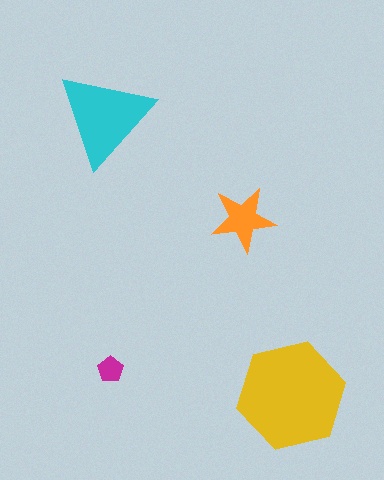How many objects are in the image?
There are 4 objects in the image.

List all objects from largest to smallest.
The yellow hexagon, the cyan triangle, the orange star, the magenta pentagon.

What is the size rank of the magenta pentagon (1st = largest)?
4th.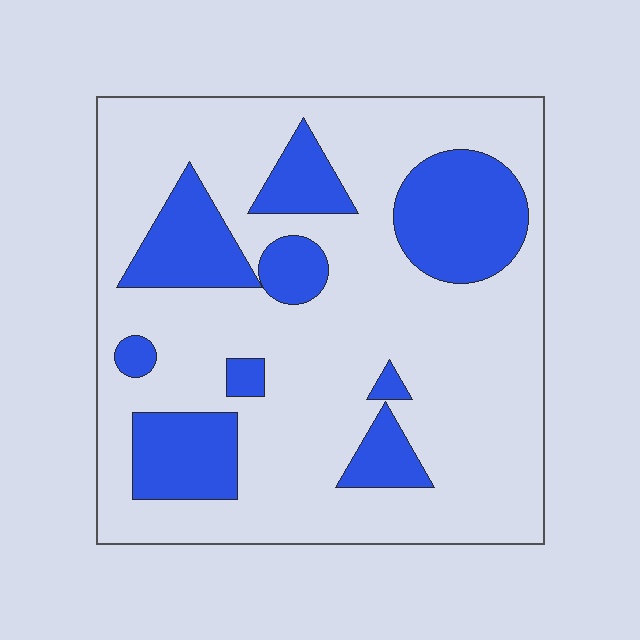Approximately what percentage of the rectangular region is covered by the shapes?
Approximately 25%.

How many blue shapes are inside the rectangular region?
9.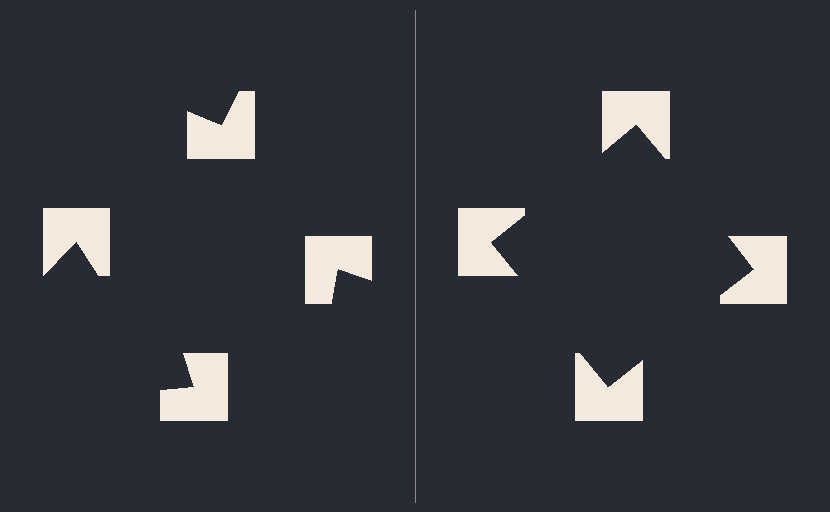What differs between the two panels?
The notched squares are positioned identically on both sides; only the wedge orientations differ. On the right they align to a square; on the left they are misaligned.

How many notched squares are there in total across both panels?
8 — 4 on each side.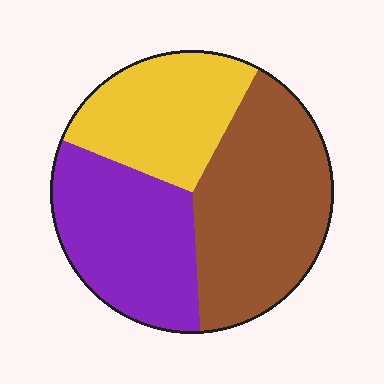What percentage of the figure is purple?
Purple covers 32% of the figure.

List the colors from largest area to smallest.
From largest to smallest: brown, purple, yellow.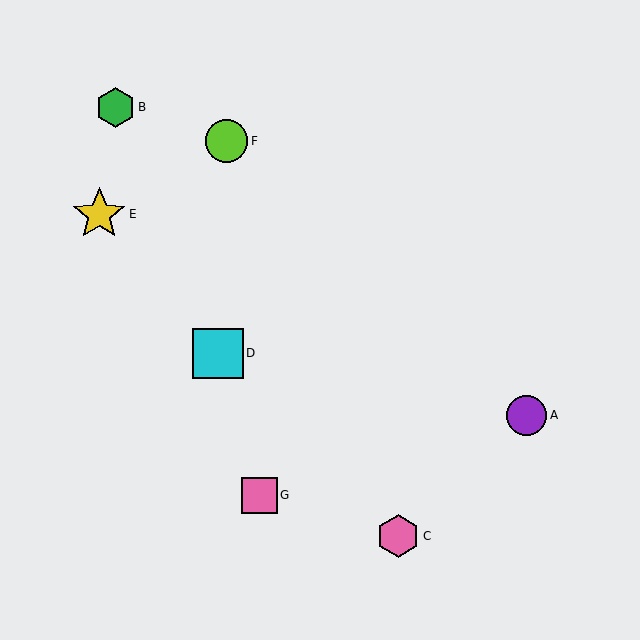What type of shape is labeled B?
Shape B is a green hexagon.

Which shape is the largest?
The yellow star (labeled E) is the largest.